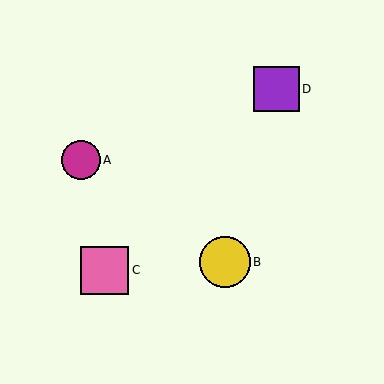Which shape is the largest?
The yellow circle (labeled B) is the largest.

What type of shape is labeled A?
Shape A is a magenta circle.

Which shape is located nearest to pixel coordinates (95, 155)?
The magenta circle (labeled A) at (81, 160) is nearest to that location.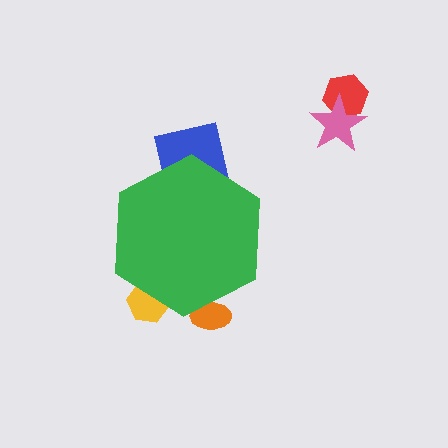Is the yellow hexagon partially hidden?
Yes, the yellow hexagon is partially hidden behind the green hexagon.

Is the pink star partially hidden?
No, the pink star is fully visible.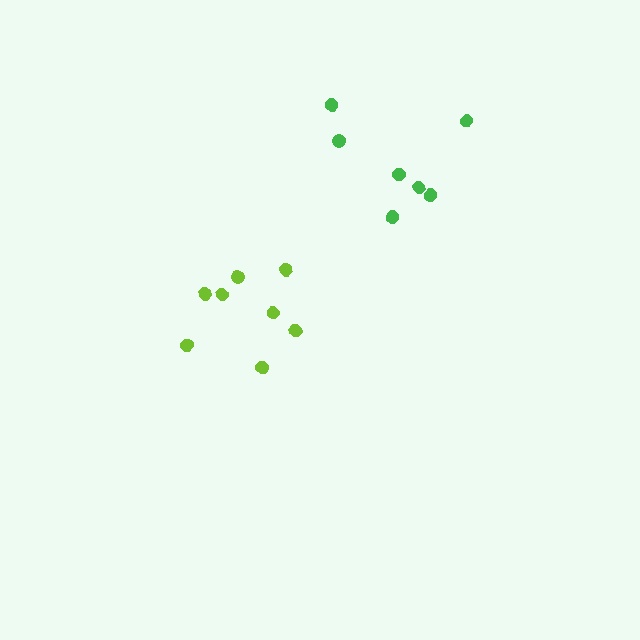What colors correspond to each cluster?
The clusters are colored: lime, green.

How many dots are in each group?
Group 1: 8 dots, Group 2: 7 dots (15 total).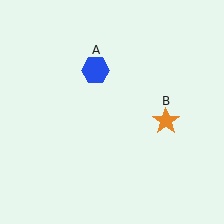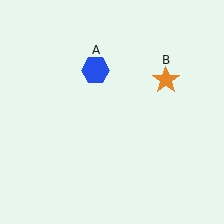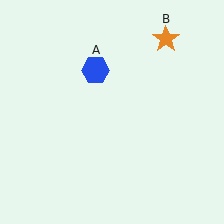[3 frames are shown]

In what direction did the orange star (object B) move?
The orange star (object B) moved up.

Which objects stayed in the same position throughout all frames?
Blue hexagon (object A) remained stationary.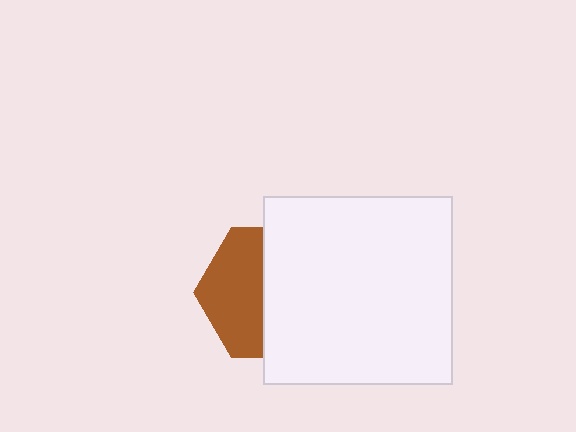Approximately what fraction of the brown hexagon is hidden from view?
Roughly 55% of the brown hexagon is hidden behind the white square.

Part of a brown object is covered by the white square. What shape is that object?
It is a hexagon.